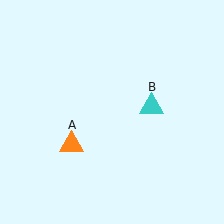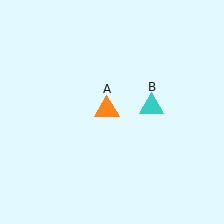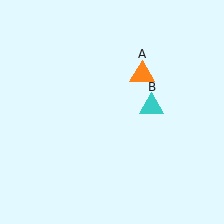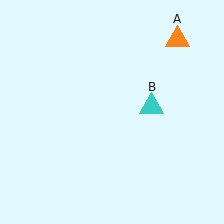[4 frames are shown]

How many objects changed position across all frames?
1 object changed position: orange triangle (object A).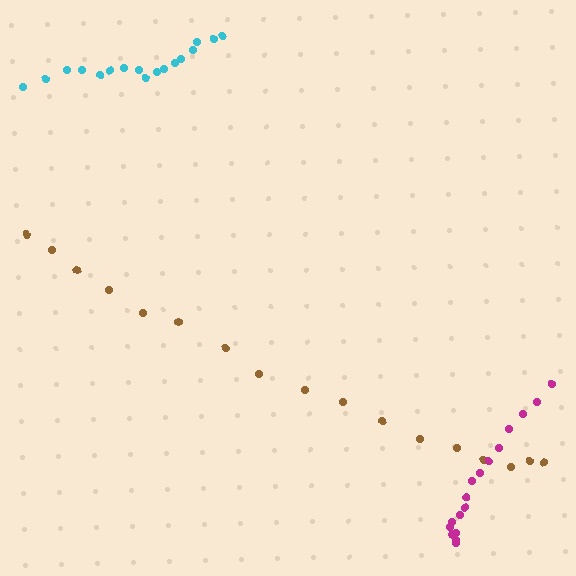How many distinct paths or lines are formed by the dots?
There are 3 distinct paths.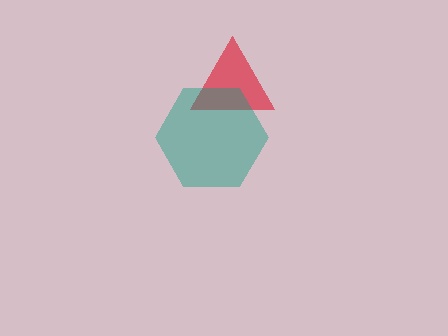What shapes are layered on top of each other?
The layered shapes are: a red triangle, a teal hexagon.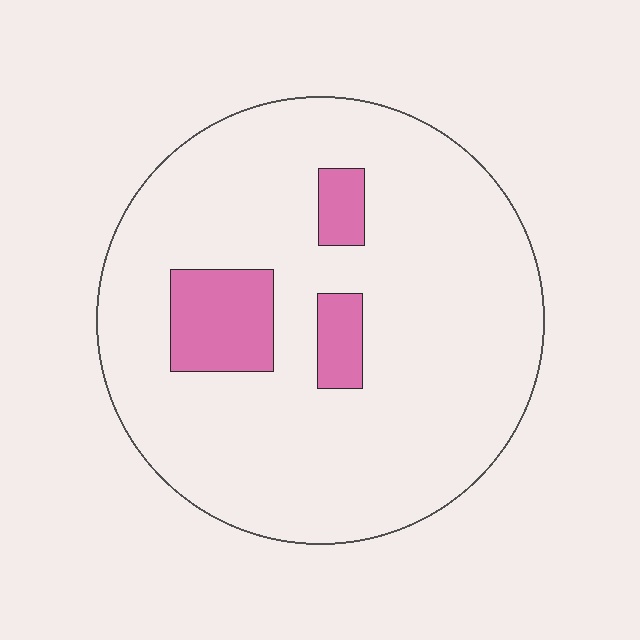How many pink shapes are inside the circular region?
3.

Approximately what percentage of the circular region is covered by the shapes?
Approximately 10%.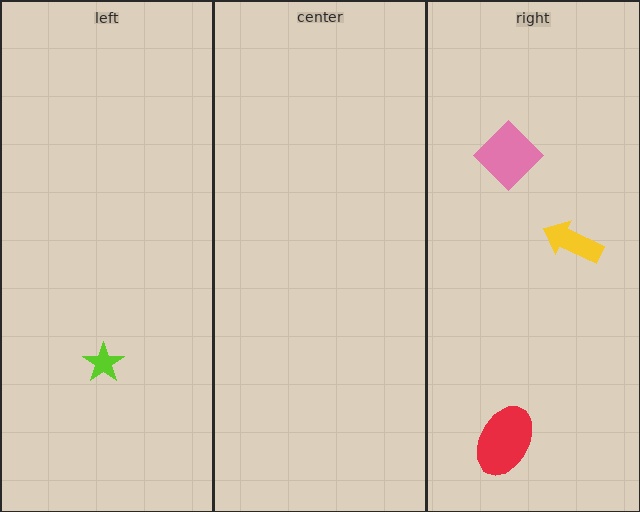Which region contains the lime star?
The left region.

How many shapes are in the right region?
3.